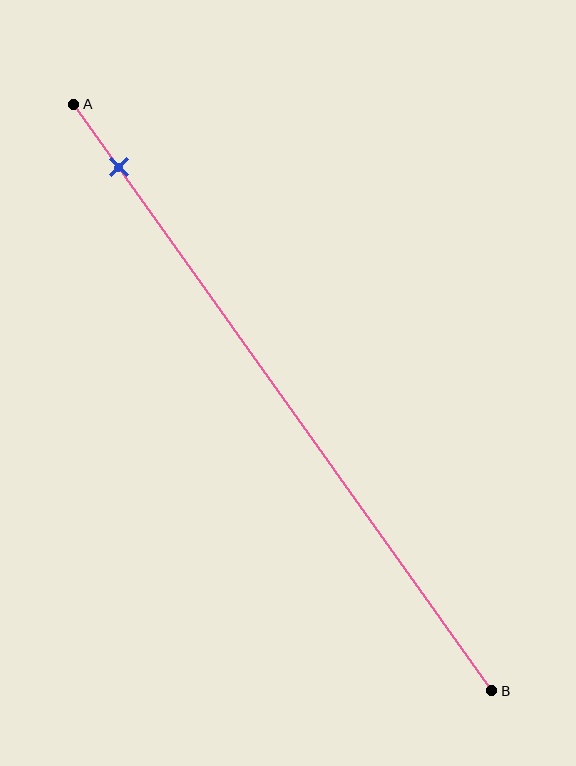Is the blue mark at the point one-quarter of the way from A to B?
No, the mark is at about 10% from A, not at the 25% one-quarter point.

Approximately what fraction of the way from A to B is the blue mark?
The blue mark is approximately 10% of the way from A to B.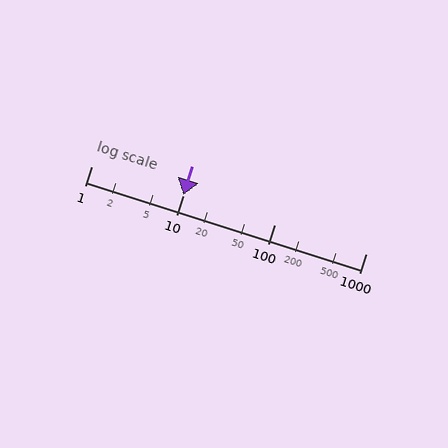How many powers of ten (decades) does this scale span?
The scale spans 3 decades, from 1 to 1000.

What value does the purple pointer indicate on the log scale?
The pointer indicates approximately 10.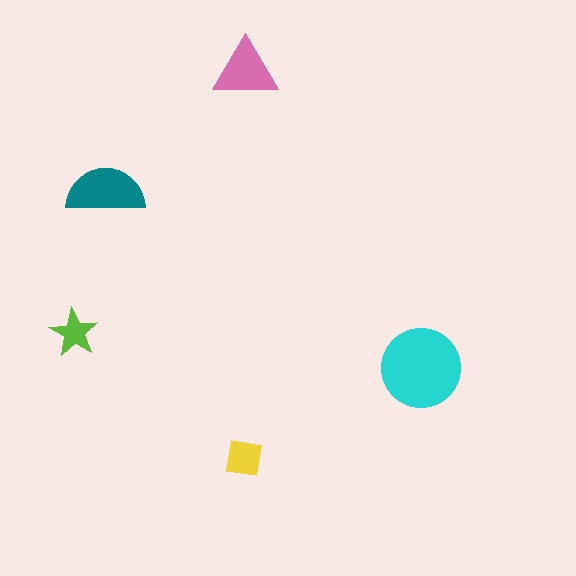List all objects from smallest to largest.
The lime star, the yellow square, the pink triangle, the teal semicircle, the cyan circle.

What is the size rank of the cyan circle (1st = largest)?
1st.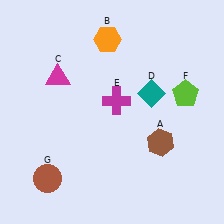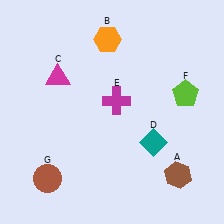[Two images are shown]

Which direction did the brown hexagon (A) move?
The brown hexagon (A) moved down.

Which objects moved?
The objects that moved are: the brown hexagon (A), the teal diamond (D).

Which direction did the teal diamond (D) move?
The teal diamond (D) moved down.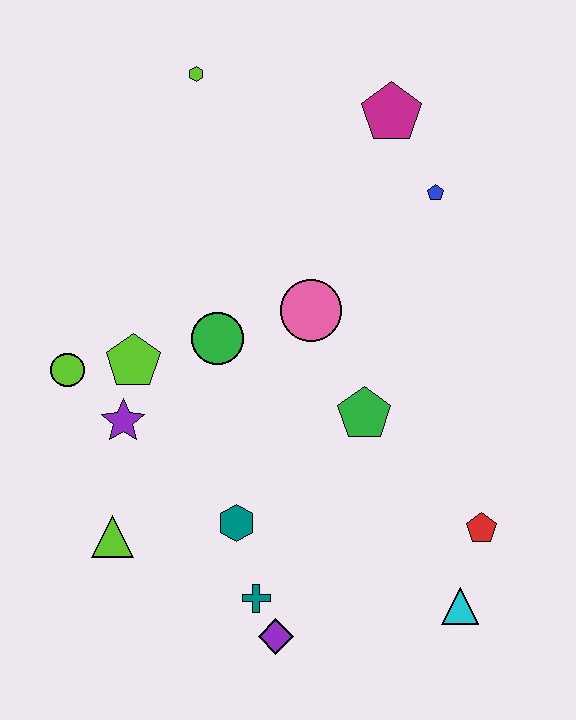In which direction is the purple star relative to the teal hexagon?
The purple star is to the left of the teal hexagon.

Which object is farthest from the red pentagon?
The lime hexagon is farthest from the red pentagon.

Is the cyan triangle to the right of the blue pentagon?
Yes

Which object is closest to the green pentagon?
The pink circle is closest to the green pentagon.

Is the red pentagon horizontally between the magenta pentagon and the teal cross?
No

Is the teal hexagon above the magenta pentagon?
No